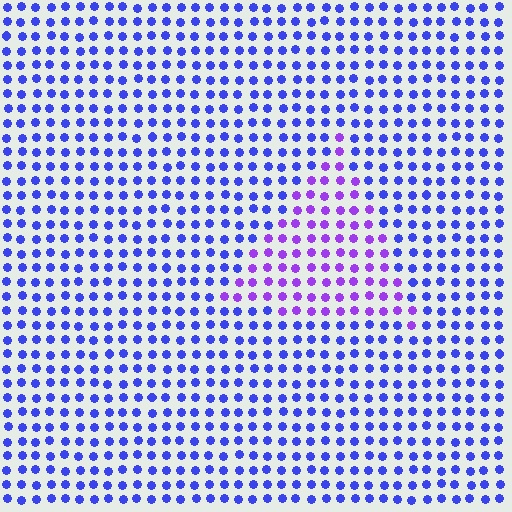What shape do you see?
I see a triangle.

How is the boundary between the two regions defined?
The boundary is defined purely by a slight shift in hue (about 37 degrees). Spacing, size, and orientation are identical on both sides.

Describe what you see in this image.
The image is filled with small blue elements in a uniform arrangement. A triangle-shaped region is visible where the elements are tinted to a slightly different hue, forming a subtle color boundary.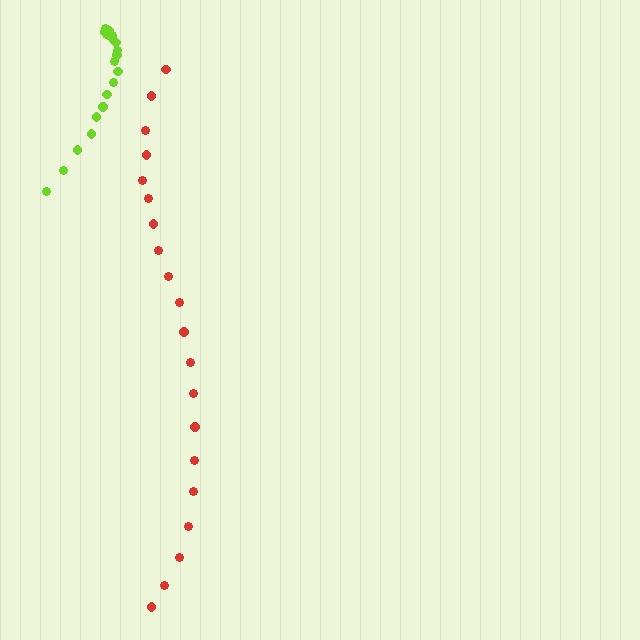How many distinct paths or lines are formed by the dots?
There are 2 distinct paths.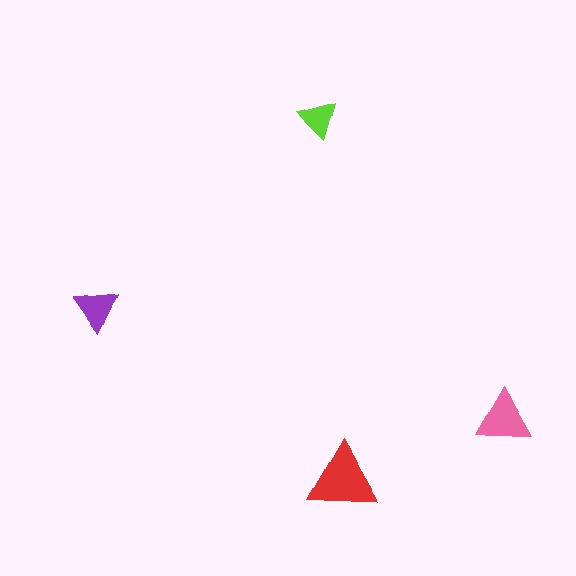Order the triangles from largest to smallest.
the red one, the pink one, the purple one, the lime one.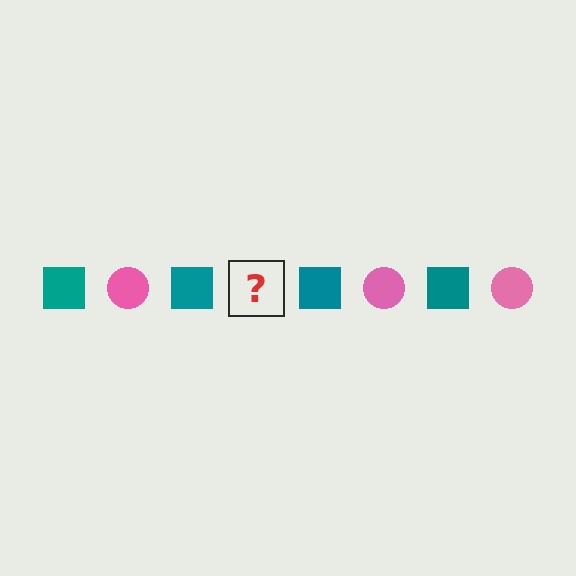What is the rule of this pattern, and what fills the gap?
The rule is that the pattern alternates between teal square and pink circle. The gap should be filled with a pink circle.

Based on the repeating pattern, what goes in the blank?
The blank should be a pink circle.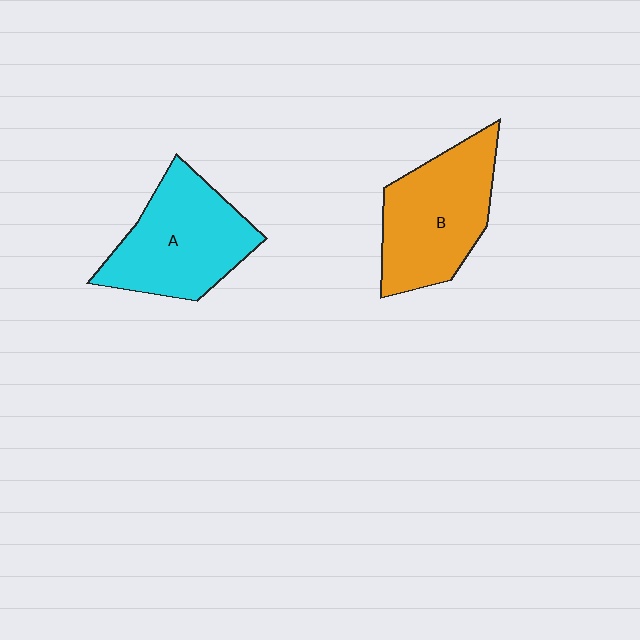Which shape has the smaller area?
Shape B (orange).